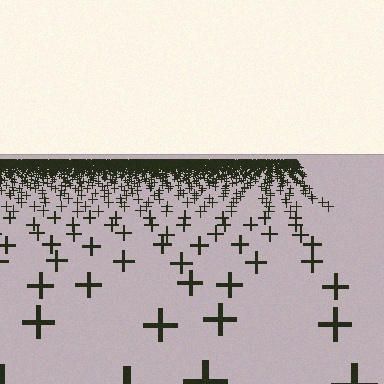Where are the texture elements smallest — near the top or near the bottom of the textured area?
Near the top.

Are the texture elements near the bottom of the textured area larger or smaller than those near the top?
Larger. Near the bottom, elements are closer to the viewer and appear at a bigger on-screen size.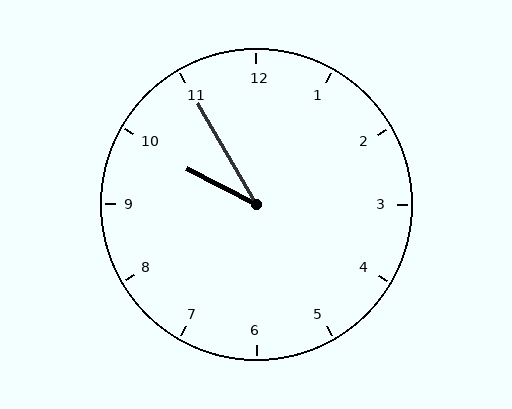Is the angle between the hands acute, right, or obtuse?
It is acute.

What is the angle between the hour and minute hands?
Approximately 32 degrees.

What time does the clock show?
9:55.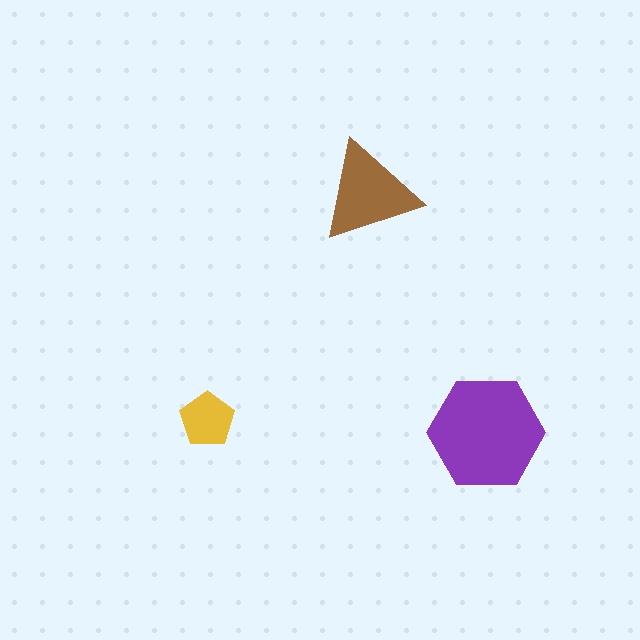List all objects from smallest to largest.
The yellow pentagon, the brown triangle, the purple hexagon.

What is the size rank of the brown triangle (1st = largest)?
2nd.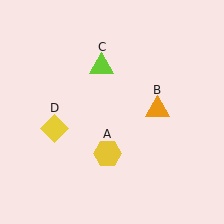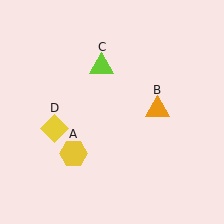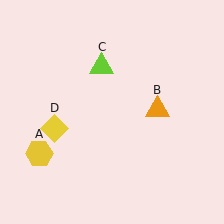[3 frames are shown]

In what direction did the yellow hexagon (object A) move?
The yellow hexagon (object A) moved left.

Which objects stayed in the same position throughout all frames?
Orange triangle (object B) and lime triangle (object C) and yellow diamond (object D) remained stationary.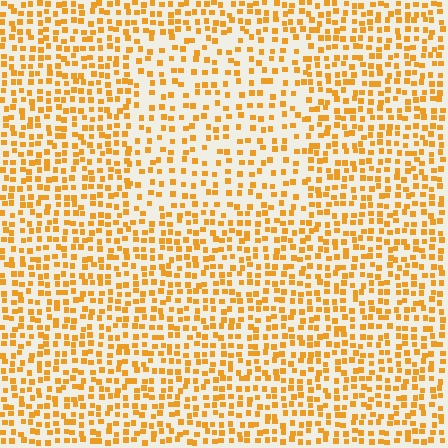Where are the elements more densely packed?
The elements are more densely packed outside the rectangle boundary.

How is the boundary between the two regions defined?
The boundary is defined by a change in element density (approximately 1.6x ratio). All elements are the same color, size, and shape.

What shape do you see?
I see a rectangle.